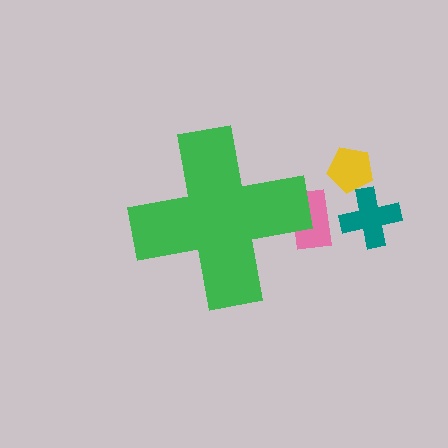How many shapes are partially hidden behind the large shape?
1 shape is partially hidden.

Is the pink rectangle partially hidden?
Yes, the pink rectangle is partially hidden behind the green cross.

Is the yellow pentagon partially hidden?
No, the yellow pentagon is fully visible.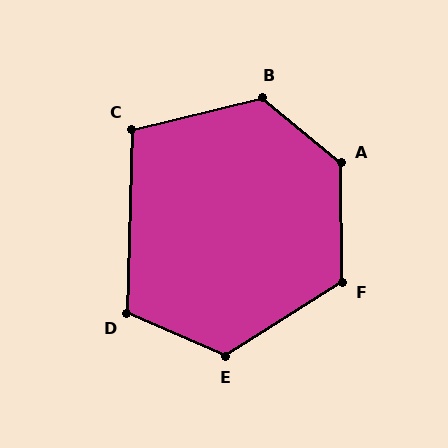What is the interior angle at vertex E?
Approximately 124 degrees (obtuse).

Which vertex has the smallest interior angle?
C, at approximately 105 degrees.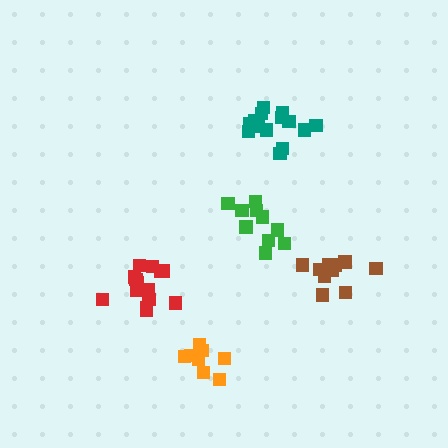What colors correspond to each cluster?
The clusters are colored: teal, orange, brown, green, red.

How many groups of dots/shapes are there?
There are 5 groups.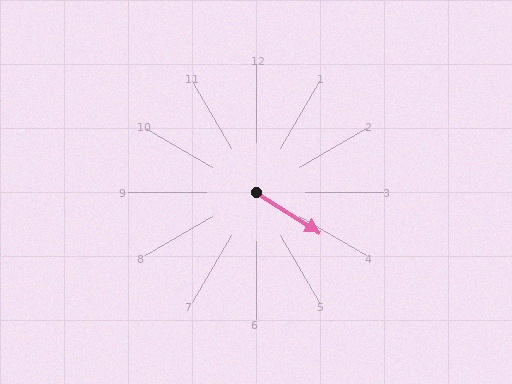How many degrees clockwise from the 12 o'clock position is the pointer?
Approximately 123 degrees.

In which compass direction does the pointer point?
Southeast.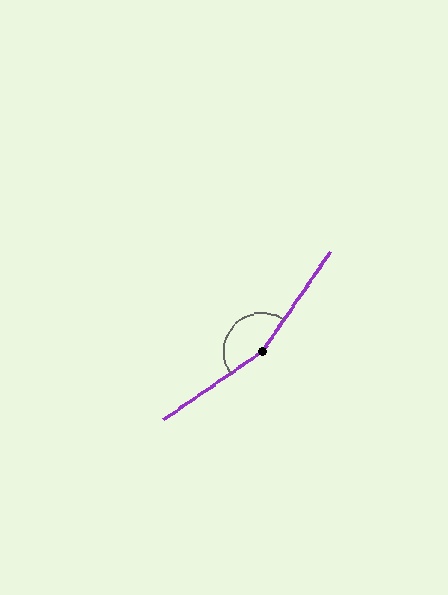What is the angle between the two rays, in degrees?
Approximately 159 degrees.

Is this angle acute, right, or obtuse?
It is obtuse.